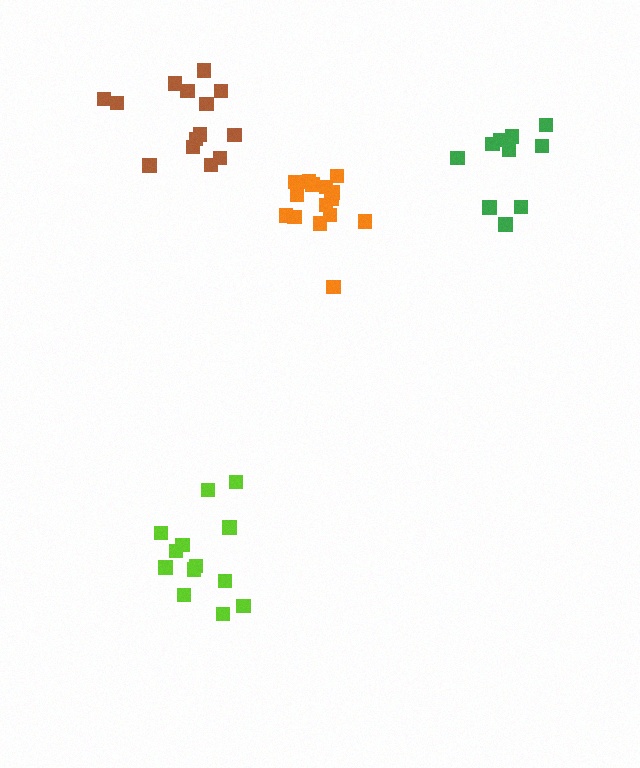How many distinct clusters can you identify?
There are 4 distinct clusters.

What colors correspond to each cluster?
The clusters are colored: brown, orange, lime, green.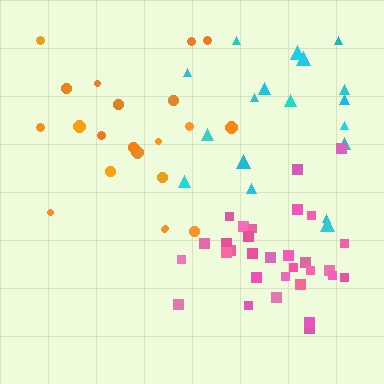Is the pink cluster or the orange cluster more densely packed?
Pink.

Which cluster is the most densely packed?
Pink.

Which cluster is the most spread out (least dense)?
Cyan.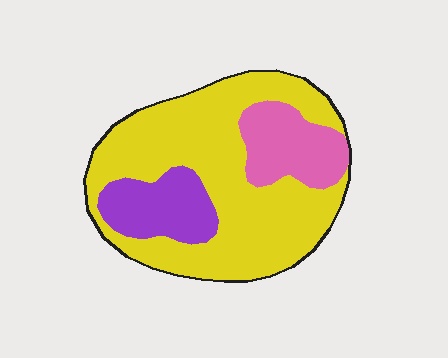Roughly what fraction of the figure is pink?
Pink covers about 15% of the figure.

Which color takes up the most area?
Yellow, at roughly 70%.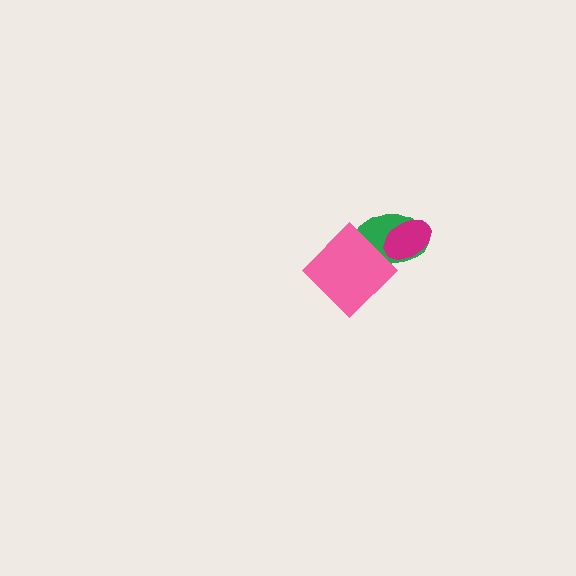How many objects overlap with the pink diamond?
2 objects overlap with the pink diamond.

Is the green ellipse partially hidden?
Yes, it is partially covered by another shape.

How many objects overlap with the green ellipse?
2 objects overlap with the green ellipse.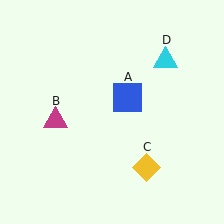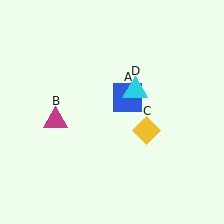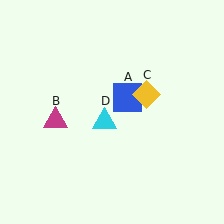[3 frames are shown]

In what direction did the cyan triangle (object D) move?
The cyan triangle (object D) moved down and to the left.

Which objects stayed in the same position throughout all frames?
Blue square (object A) and magenta triangle (object B) remained stationary.